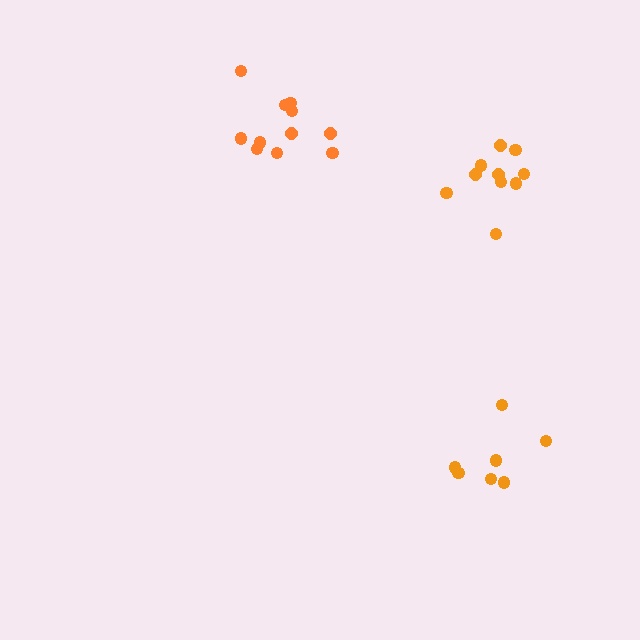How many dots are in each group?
Group 1: 10 dots, Group 2: 11 dots, Group 3: 7 dots (28 total).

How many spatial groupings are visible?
There are 3 spatial groupings.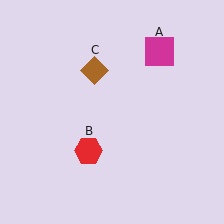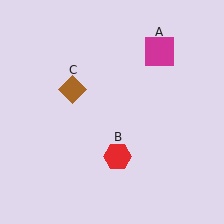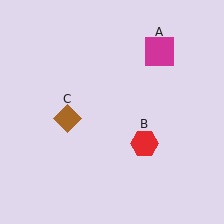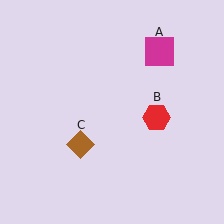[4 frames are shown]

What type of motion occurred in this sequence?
The red hexagon (object B), brown diamond (object C) rotated counterclockwise around the center of the scene.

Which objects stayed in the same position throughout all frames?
Magenta square (object A) remained stationary.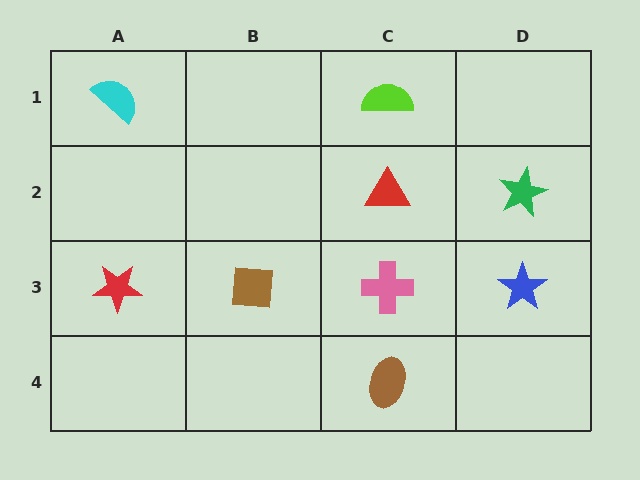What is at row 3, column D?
A blue star.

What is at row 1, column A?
A cyan semicircle.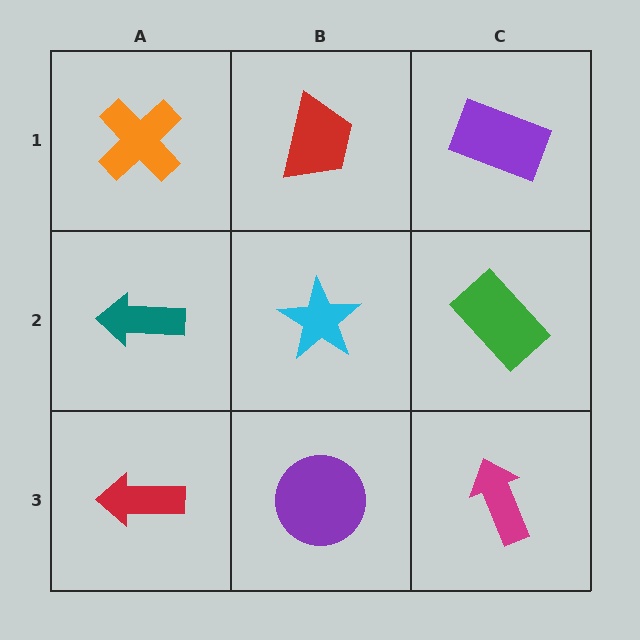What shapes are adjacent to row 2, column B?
A red trapezoid (row 1, column B), a purple circle (row 3, column B), a teal arrow (row 2, column A), a green rectangle (row 2, column C).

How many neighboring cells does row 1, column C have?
2.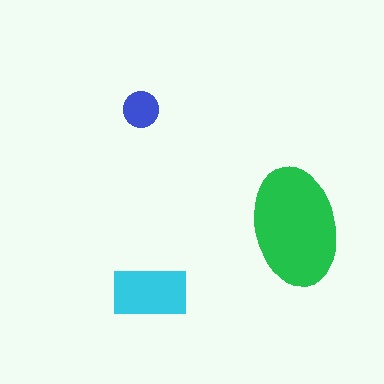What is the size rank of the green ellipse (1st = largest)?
1st.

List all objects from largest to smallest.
The green ellipse, the cyan rectangle, the blue circle.